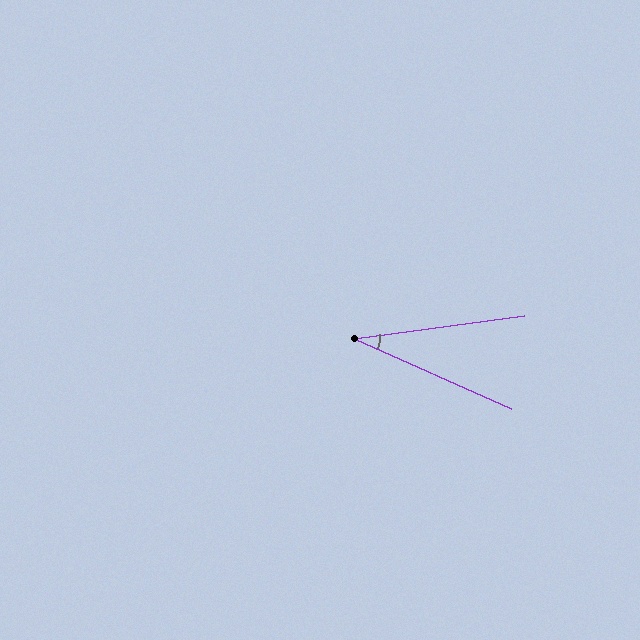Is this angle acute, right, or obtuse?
It is acute.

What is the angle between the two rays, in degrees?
Approximately 32 degrees.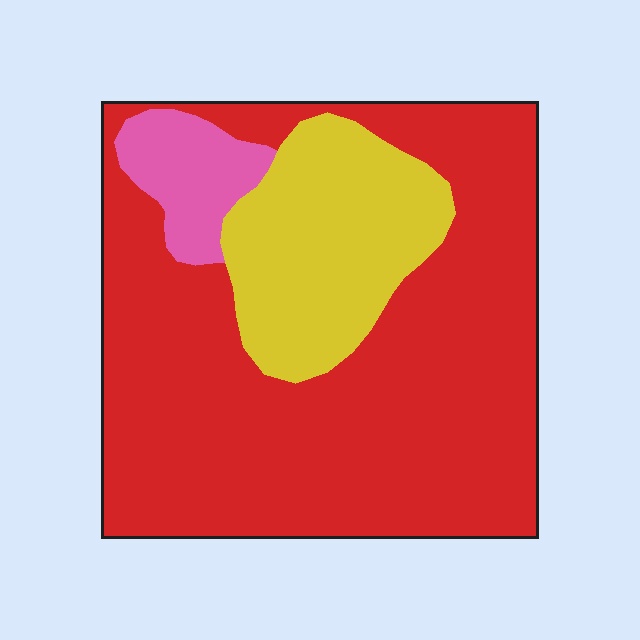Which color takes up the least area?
Pink, at roughly 10%.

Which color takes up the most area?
Red, at roughly 70%.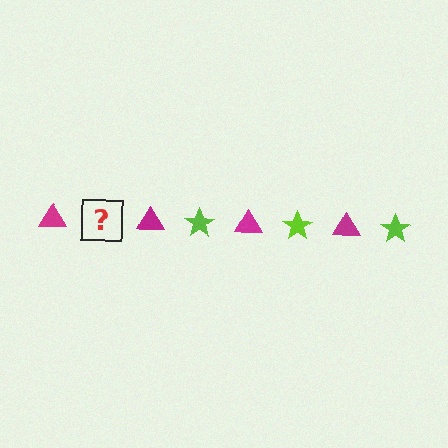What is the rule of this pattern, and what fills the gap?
The rule is that the pattern alternates between magenta triangle and lime star. The gap should be filled with a lime star.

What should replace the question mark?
The question mark should be replaced with a lime star.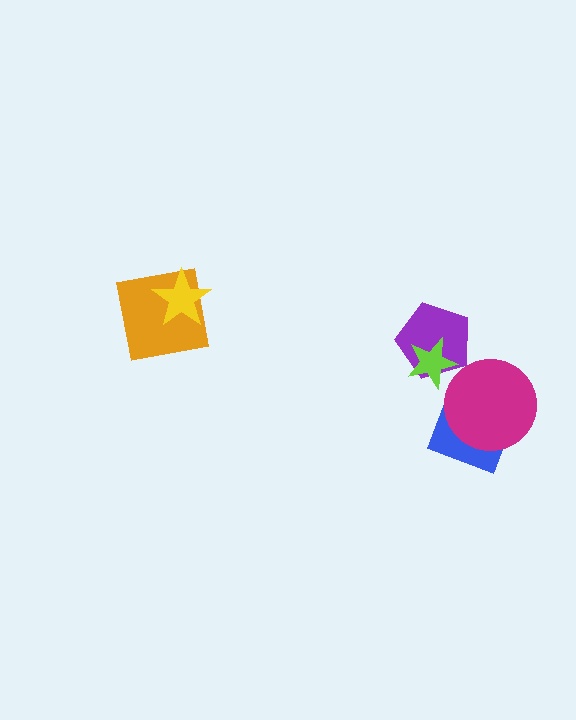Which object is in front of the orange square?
The yellow star is in front of the orange square.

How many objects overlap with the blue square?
1 object overlaps with the blue square.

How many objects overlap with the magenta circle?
1 object overlaps with the magenta circle.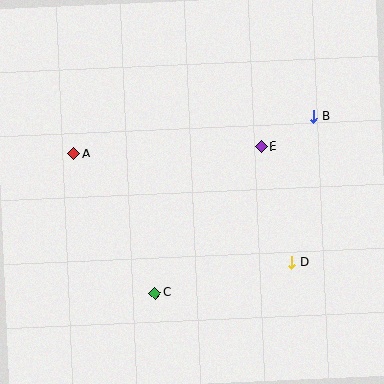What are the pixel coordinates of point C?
Point C is at (155, 293).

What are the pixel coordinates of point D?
Point D is at (292, 263).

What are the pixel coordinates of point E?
Point E is at (261, 147).